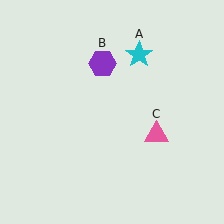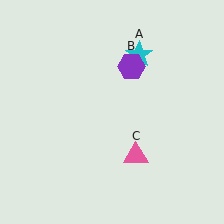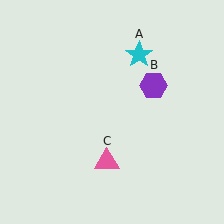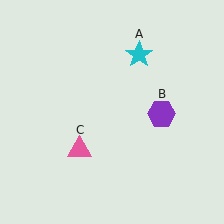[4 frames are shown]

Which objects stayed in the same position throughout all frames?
Cyan star (object A) remained stationary.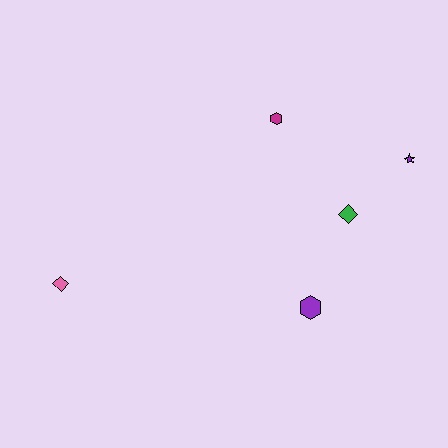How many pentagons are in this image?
There are no pentagons.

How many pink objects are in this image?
There is 1 pink object.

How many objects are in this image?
There are 5 objects.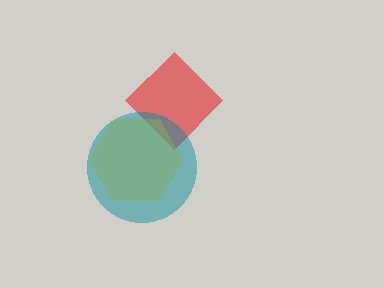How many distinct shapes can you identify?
There are 3 distinct shapes: a red diamond, a yellow hexagon, a teal circle.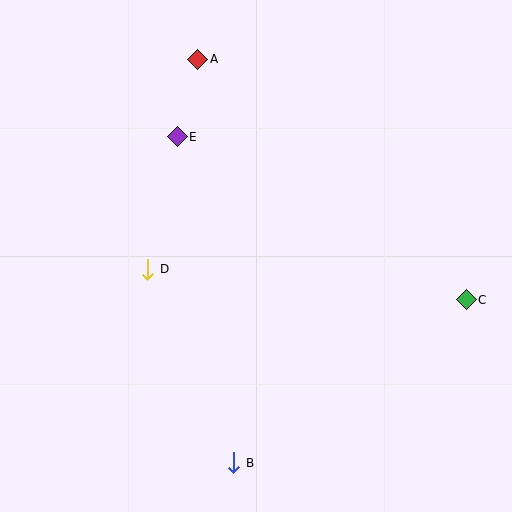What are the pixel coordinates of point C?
Point C is at (466, 300).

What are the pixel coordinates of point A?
Point A is at (198, 59).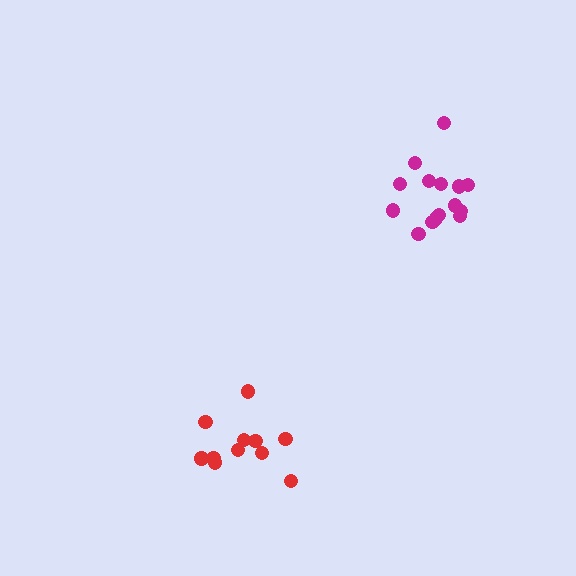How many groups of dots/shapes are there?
There are 2 groups.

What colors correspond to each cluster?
The clusters are colored: magenta, red.